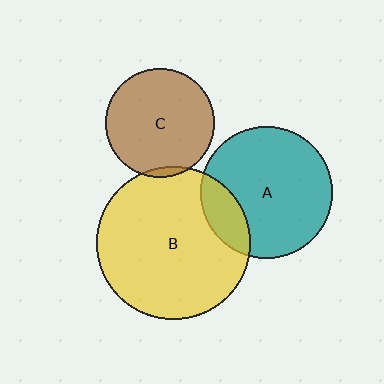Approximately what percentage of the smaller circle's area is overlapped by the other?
Approximately 5%.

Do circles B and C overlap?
Yes.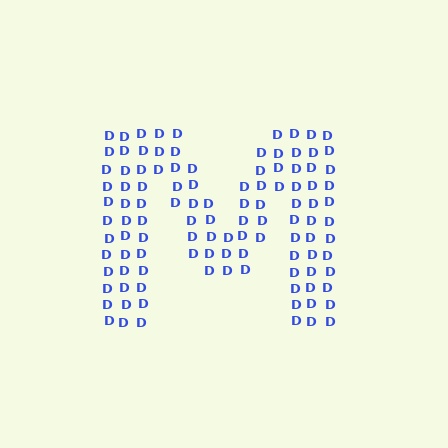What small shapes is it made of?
It is made of small letter D's.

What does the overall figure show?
The overall figure shows the letter M.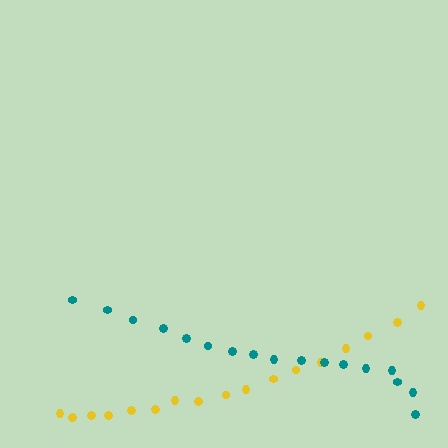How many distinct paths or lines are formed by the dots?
There are 2 distinct paths.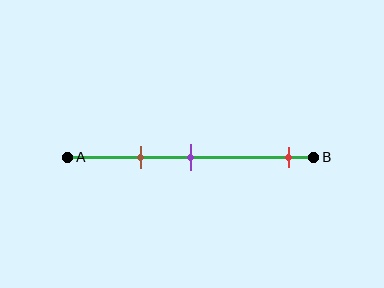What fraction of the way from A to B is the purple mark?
The purple mark is approximately 50% (0.5) of the way from A to B.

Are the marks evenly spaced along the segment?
No, the marks are not evenly spaced.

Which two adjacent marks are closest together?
The brown and purple marks are the closest adjacent pair.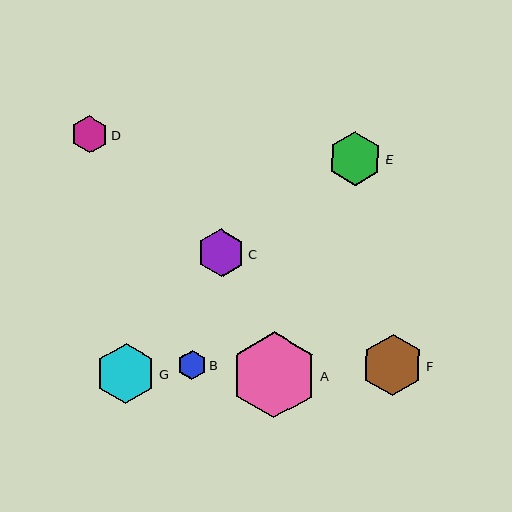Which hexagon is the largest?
Hexagon A is the largest with a size of approximately 86 pixels.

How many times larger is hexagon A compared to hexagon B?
Hexagon A is approximately 3.0 times the size of hexagon B.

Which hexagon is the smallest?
Hexagon B is the smallest with a size of approximately 29 pixels.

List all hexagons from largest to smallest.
From largest to smallest: A, F, G, E, C, D, B.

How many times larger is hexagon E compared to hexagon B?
Hexagon E is approximately 1.8 times the size of hexagon B.